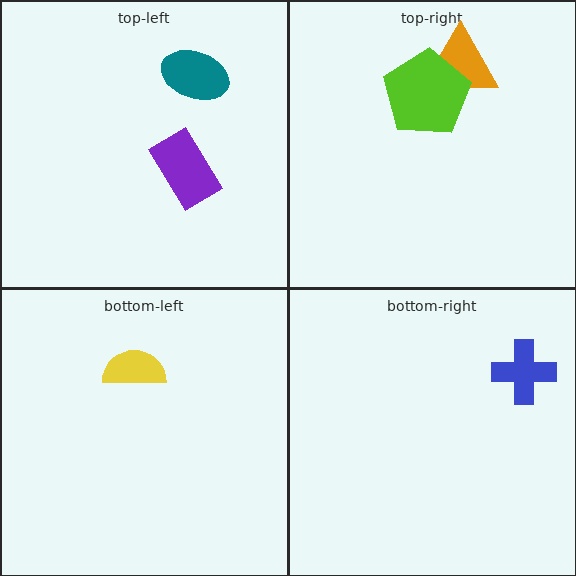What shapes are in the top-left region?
The purple rectangle, the teal ellipse.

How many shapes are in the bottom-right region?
1.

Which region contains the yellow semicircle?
The bottom-left region.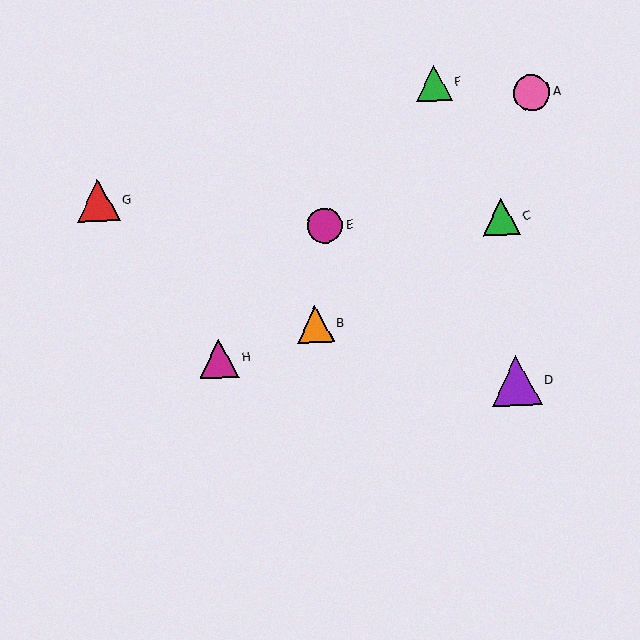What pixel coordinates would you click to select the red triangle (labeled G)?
Click at (98, 201) to select the red triangle G.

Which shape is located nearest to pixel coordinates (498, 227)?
The green triangle (labeled C) at (501, 217) is nearest to that location.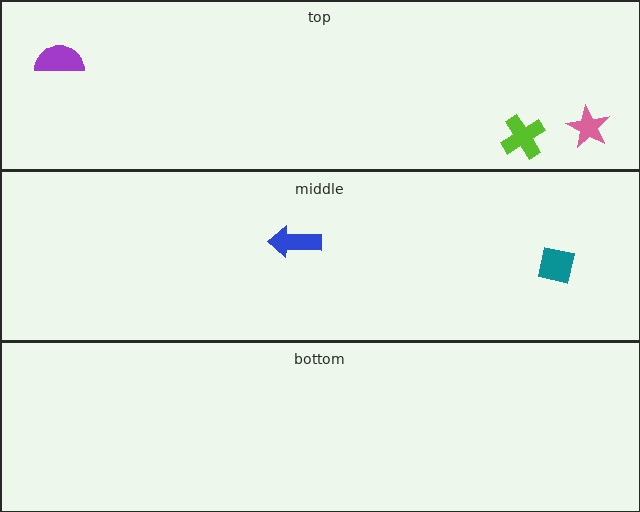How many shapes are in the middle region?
2.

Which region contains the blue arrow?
The middle region.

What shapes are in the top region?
The lime cross, the purple semicircle, the pink star.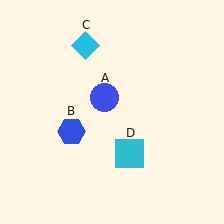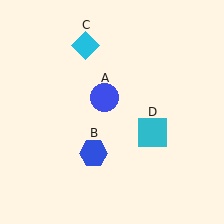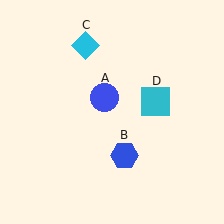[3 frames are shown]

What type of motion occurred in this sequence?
The blue hexagon (object B), cyan square (object D) rotated counterclockwise around the center of the scene.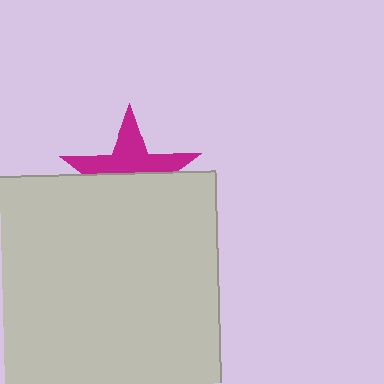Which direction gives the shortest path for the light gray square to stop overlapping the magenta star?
Moving down gives the shortest separation.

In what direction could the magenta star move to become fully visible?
The magenta star could move up. That would shift it out from behind the light gray square entirely.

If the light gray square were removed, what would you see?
You would see the complete magenta star.